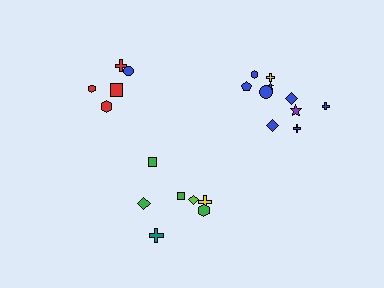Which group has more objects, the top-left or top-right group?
The top-right group.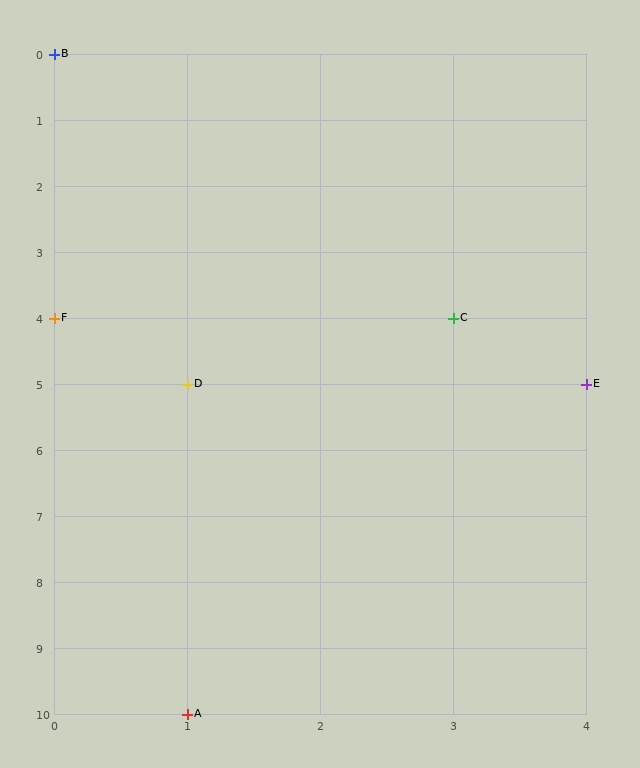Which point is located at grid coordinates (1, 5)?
Point D is at (1, 5).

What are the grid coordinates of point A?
Point A is at grid coordinates (1, 10).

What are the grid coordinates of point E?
Point E is at grid coordinates (4, 5).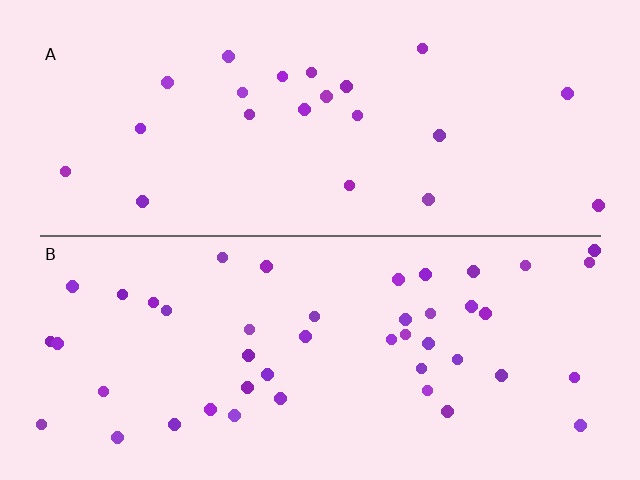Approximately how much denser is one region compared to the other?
Approximately 2.1× — region B over region A.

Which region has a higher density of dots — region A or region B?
B (the bottom).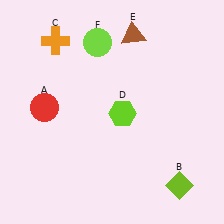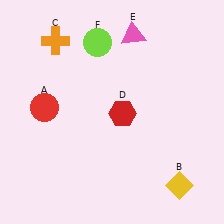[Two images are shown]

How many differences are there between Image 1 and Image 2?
There are 3 differences between the two images.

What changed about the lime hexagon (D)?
In Image 1, D is lime. In Image 2, it changed to red.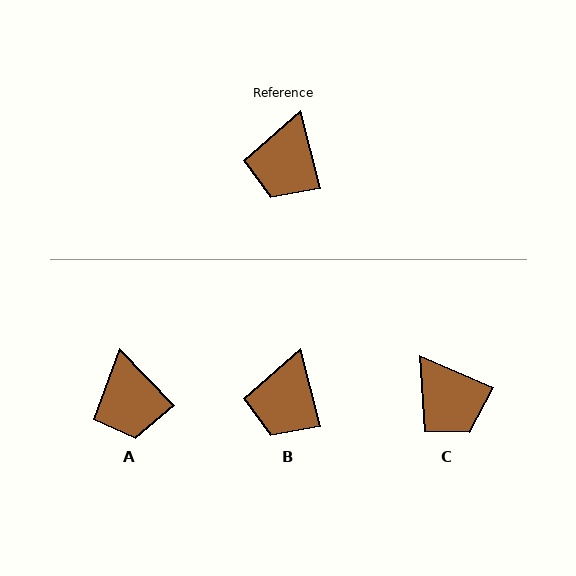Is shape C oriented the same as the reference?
No, it is off by about 52 degrees.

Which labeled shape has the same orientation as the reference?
B.